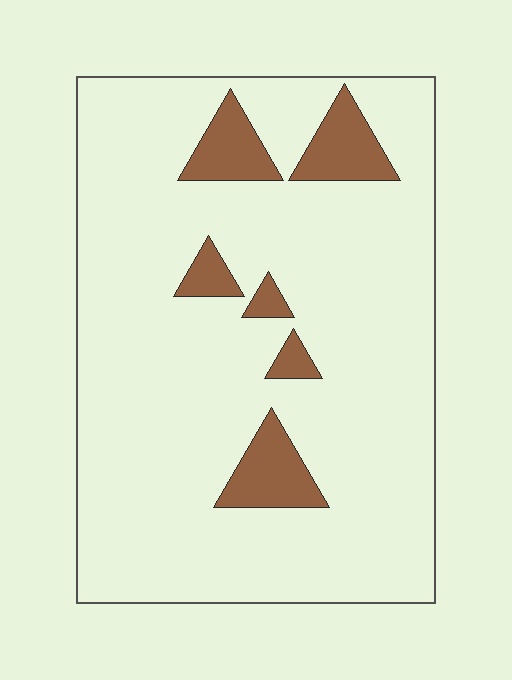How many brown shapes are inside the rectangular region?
6.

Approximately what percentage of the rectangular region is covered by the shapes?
Approximately 10%.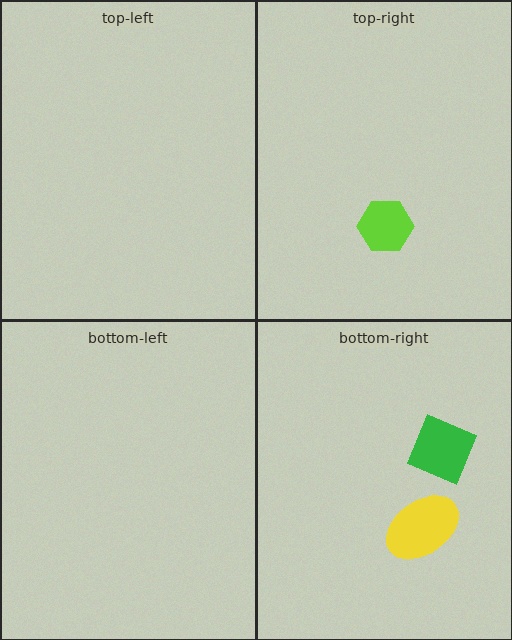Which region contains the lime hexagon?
The top-right region.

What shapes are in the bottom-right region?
The green diamond, the yellow ellipse.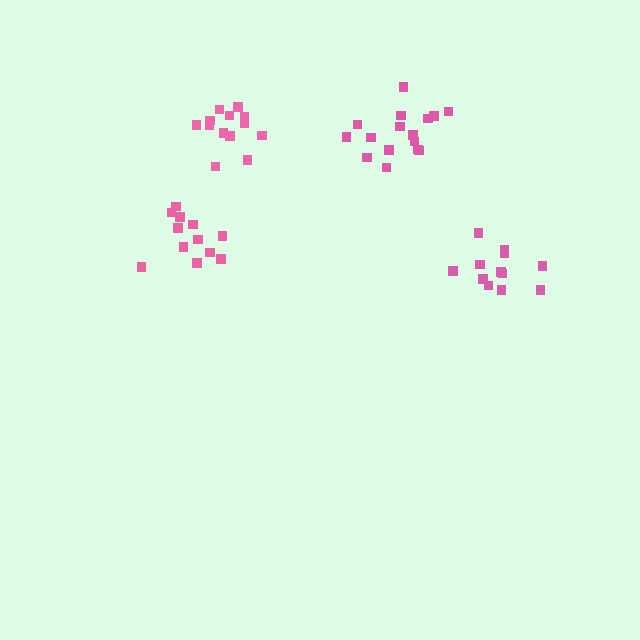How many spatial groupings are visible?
There are 4 spatial groupings.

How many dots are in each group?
Group 1: 13 dots, Group 2: 16 dots, Group 3: 12 dots, Group 4: 12 dots (53 total).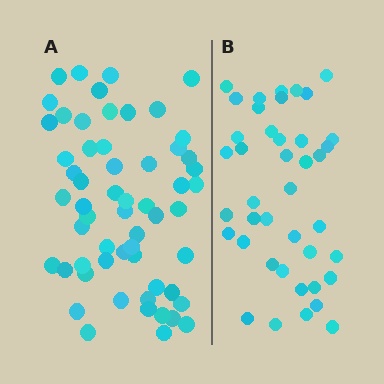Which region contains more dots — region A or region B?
Region A (the left region) has more dots.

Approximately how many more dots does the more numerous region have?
Region A has approximately 15 more dots than region B.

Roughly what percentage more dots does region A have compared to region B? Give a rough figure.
About 40% more.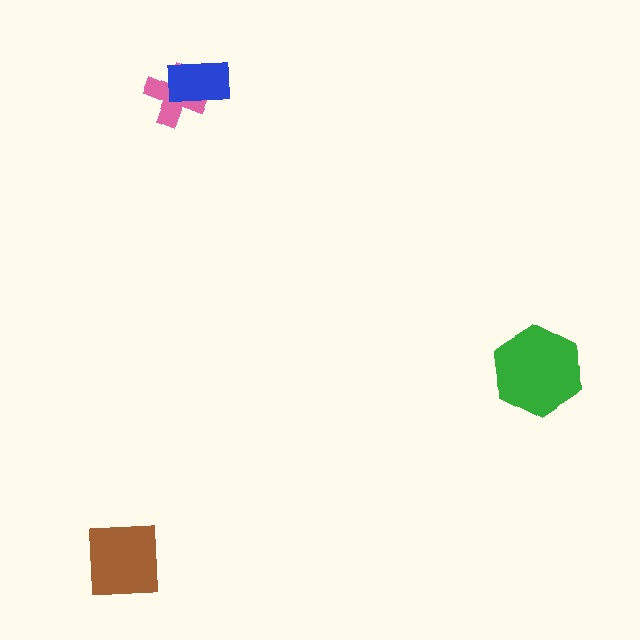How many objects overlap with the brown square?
0 objects overlap with the brown square.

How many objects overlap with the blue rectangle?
1 object overlaps with the blue rectangle.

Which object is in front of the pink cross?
The blue rectangle is in front of the pink cross.